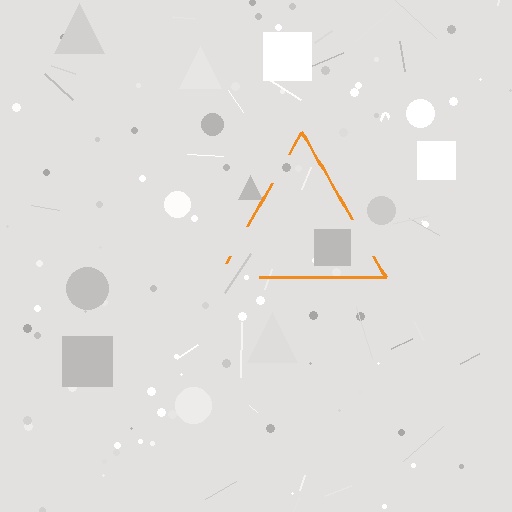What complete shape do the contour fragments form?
The contour fragments form a triangle.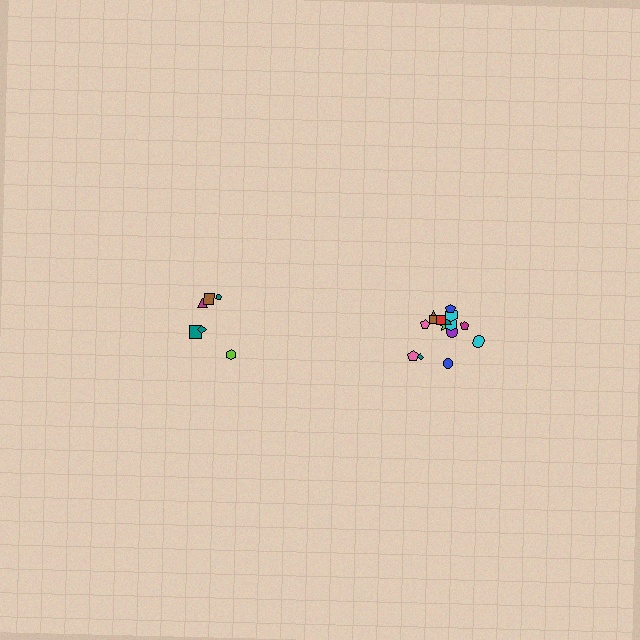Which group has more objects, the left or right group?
The right group.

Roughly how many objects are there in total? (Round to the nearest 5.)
Roughly 20 objects in total.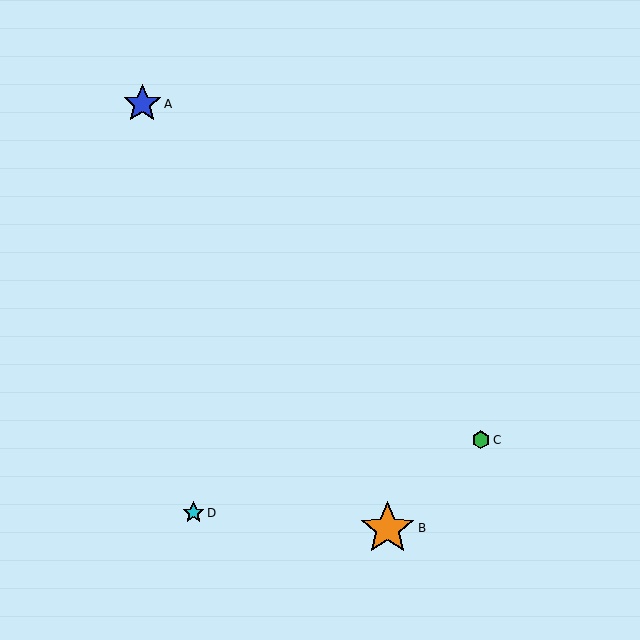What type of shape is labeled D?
Shape D is a cyan star.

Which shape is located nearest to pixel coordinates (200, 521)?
The cyan star (labeled D) at (193, 513) is nearest to that location.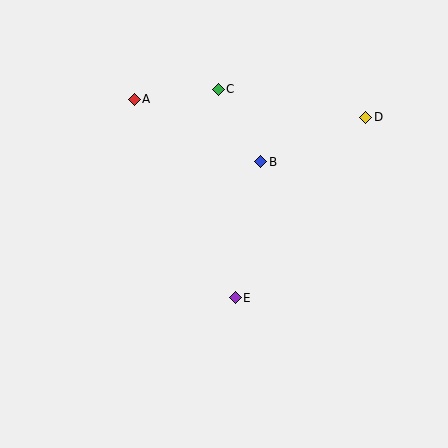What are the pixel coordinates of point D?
Point D is at (366, 117).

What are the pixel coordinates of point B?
Point B is at (261, 162).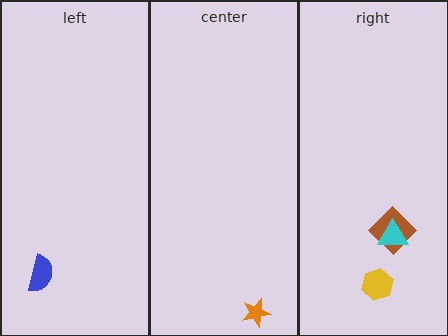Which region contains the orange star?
The center region.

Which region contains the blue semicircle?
The left region.